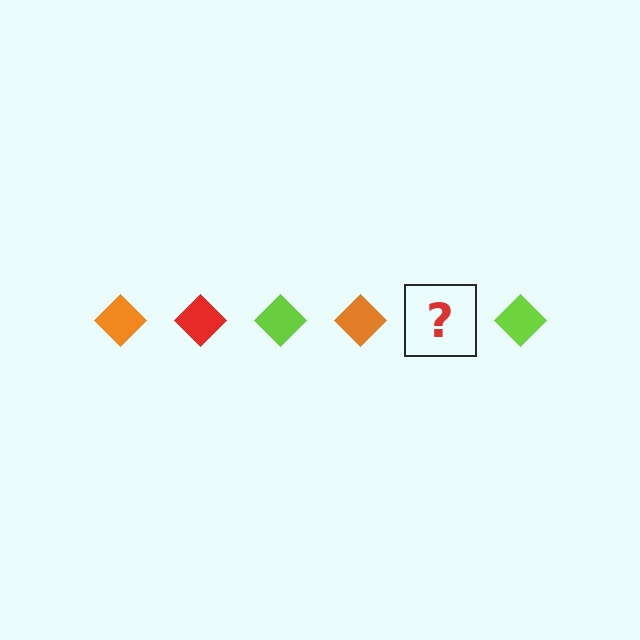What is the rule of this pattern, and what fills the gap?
The rule is that the pattern cycles through orange, red, lime diamonds. The gap should be filled with a red diamond.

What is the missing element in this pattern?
The missing element is a red diamond.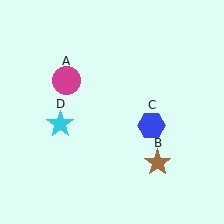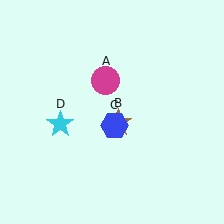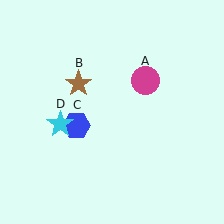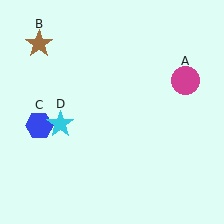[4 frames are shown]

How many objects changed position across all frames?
3 objects changed position: magenta circle (object A), brown star (object B), blue hexagon (object C).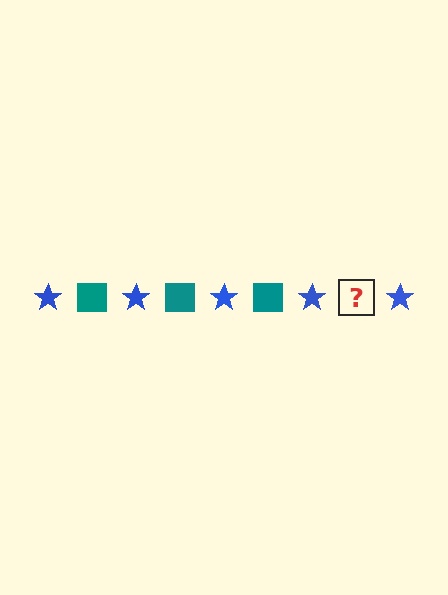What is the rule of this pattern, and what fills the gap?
The rule is that the pattern alternates between blue star and teal square. The gap should be filled with a teal square.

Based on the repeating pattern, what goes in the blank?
The blank should be a teal square.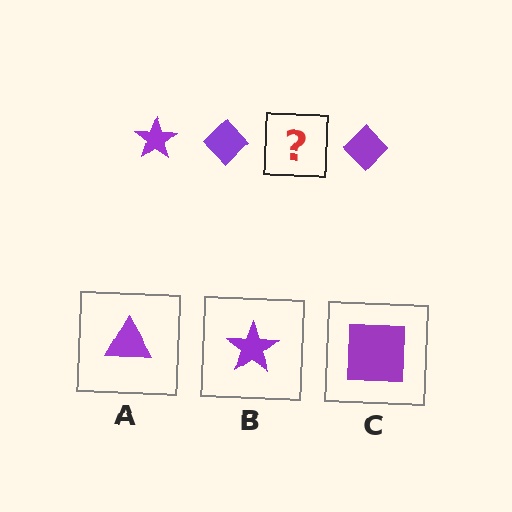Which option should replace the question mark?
Option B.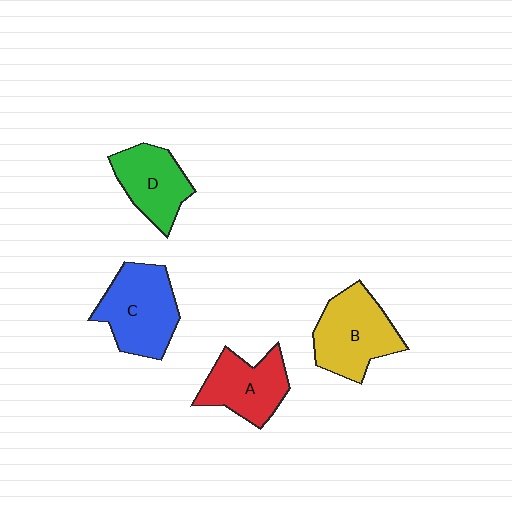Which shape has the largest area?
Shape C (blue).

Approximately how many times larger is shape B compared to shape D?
Approximately 1.3 times.